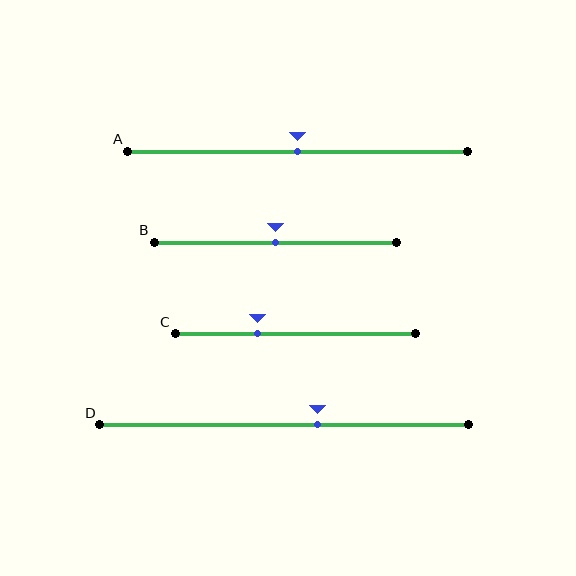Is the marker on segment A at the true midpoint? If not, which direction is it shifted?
Yes, the marker on segment A is at the true midpoint.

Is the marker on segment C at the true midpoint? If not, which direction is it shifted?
No, the marker on segment C is shifted to the left by about 16% of the segment length.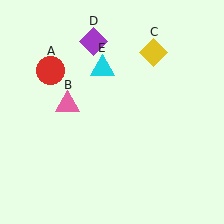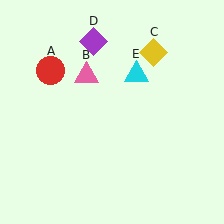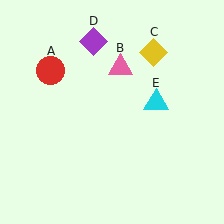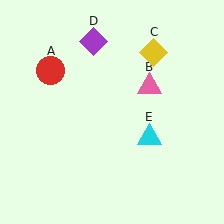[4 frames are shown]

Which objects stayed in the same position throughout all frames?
Red circle (object A) and yellow diamond (object C) and purple diamond (object D) remained stationary.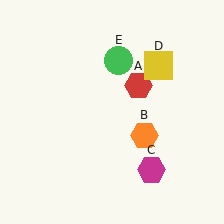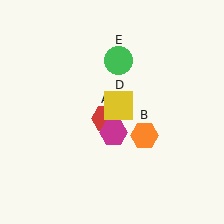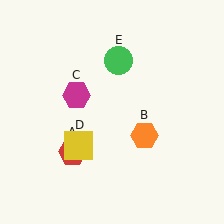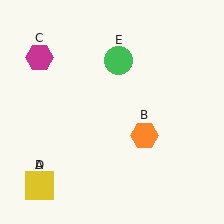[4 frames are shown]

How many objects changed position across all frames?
3 objects changed position: red hexagon (object A), magenta hexagon (object C), yellow square (object D).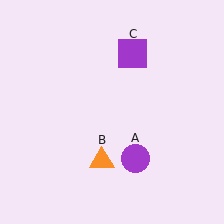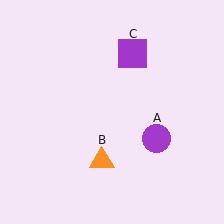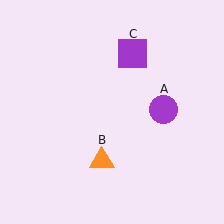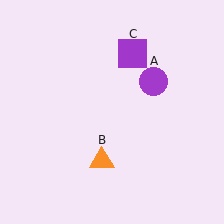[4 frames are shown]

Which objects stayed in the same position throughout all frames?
Orange triangle (object B) and purple square (object C) remained stationary.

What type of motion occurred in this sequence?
The purple circle (object A) rotated counterclockwise around the center of the scene.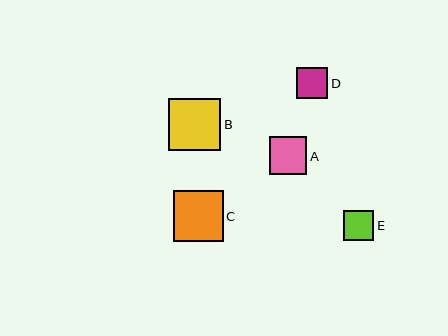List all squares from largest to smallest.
From largest to smallest: B, C, A, D, E.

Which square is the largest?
Square B is the largest with a size of approximately 52 pixels.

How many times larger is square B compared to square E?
Square B is approximately 1.7 times the size of square E.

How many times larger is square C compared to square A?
Square C is approximately 1.3 times the size of square A.